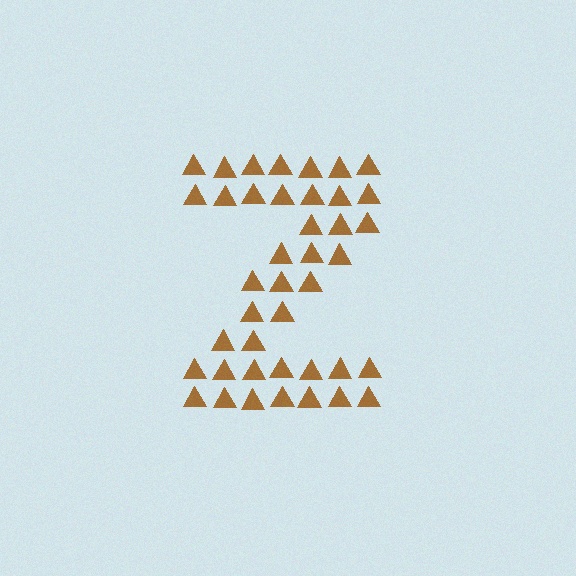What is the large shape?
The large shape is the letter Z.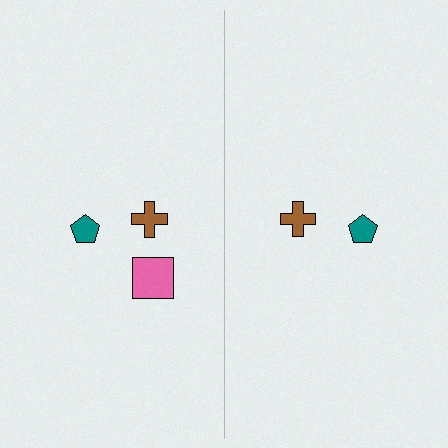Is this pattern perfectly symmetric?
No, the pattern is not perfectly symmetric. A pink square is missing from the right side.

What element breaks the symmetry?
A pink square is missing from the right side.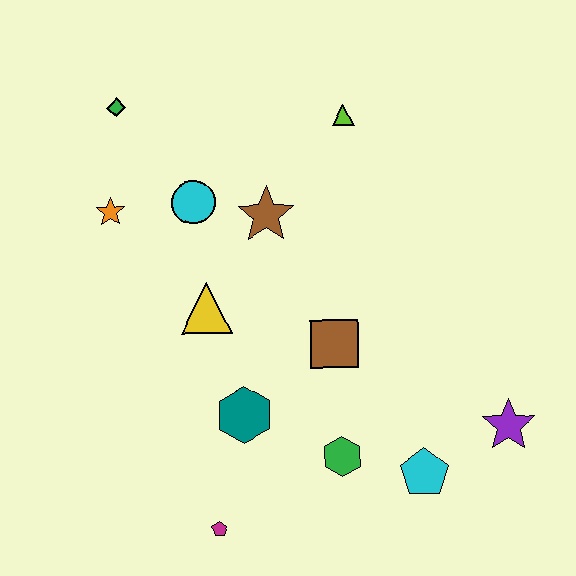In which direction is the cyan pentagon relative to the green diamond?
The cyan pentagon is below the green diamond.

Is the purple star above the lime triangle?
No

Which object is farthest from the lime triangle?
The magenta pentagon is farthest from the lime triangle.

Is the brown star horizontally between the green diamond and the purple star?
Yes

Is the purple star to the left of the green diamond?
No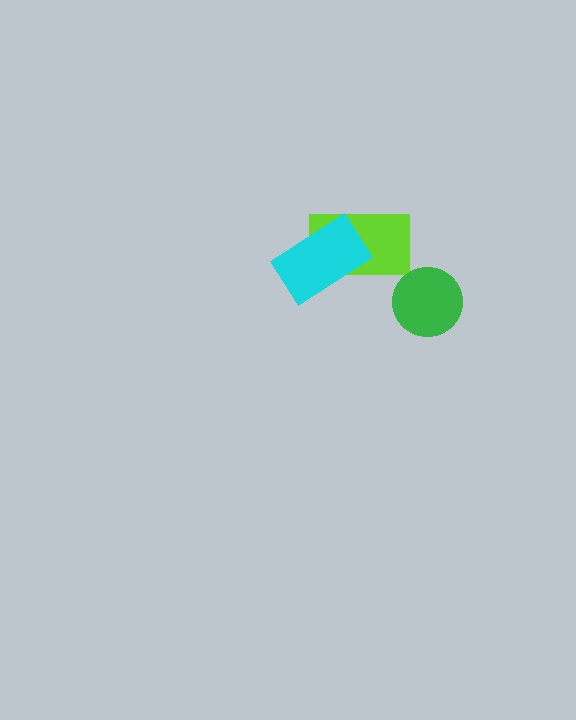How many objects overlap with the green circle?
0 objects overlap with the green circle.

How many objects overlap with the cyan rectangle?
1 object overlaps with the cyan rectangle.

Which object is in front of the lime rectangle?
The cyan rectangle is in front of the lime rectangle.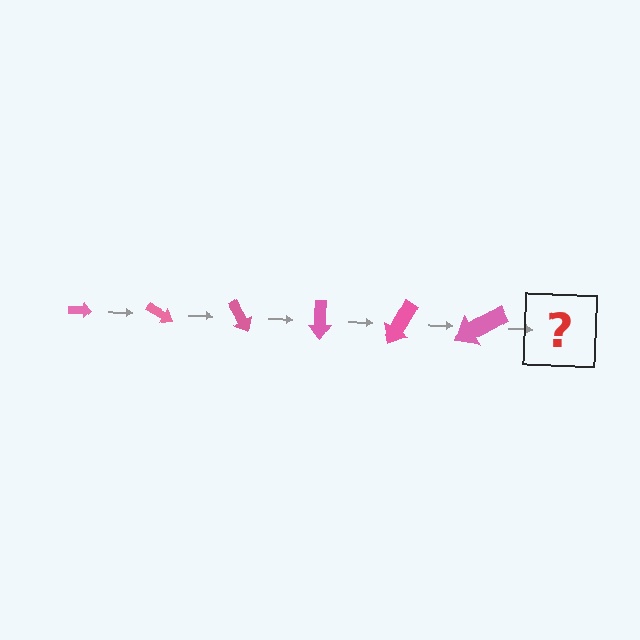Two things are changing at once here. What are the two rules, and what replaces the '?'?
The two rules are that the arrow grows larger each step and it rotates 30 degrees each step. The '?' should be an arrow, larger than the previous one and rotated 180 degrees from the start.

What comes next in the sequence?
The next element should be an arrow, larger than the previous one and rotated 180 degrees from the start.